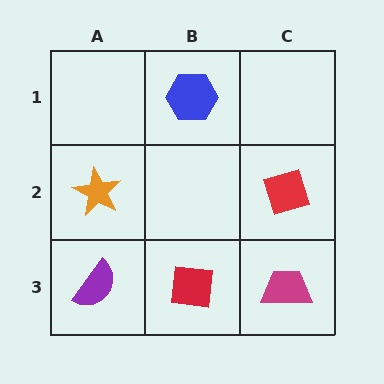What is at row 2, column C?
A red diamond.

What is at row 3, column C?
A magenta trapezoid.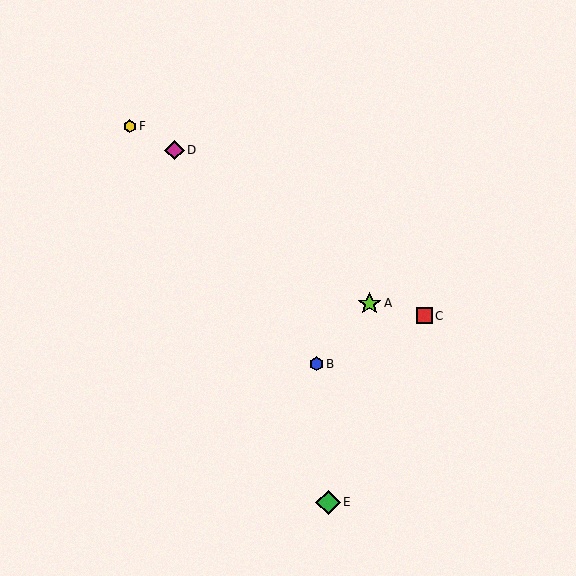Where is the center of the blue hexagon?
The center of the blue hexagon is at (316, 364).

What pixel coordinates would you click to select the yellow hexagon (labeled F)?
Click at (130, 126) to select the yellow hexagon F.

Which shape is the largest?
The green diamond (labeled E) is the largest.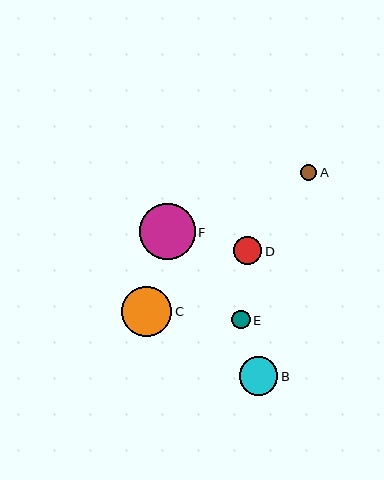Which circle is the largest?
Circle F is the largest with a size of approximately 56 pixels.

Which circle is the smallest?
Circle A is the smallest with a size of approximately 16 pixels.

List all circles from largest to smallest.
From largest to smallest: F, C, B, D, E, A.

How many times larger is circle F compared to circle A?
Circle F is approximately 3.5 times the size of circle A.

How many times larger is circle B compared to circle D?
Circle B is approximately 1.4 times the size of circle D.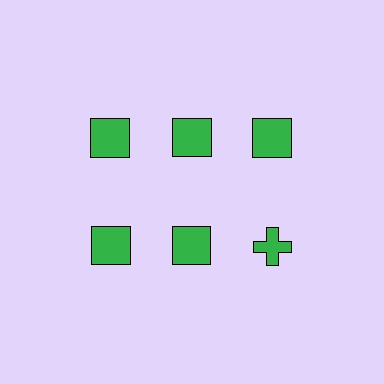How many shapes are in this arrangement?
There are 6 shapes arranged in a grid pattern.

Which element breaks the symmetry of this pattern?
The green cross in the second row, center column breaks the symmetry. All other shapes are green squares.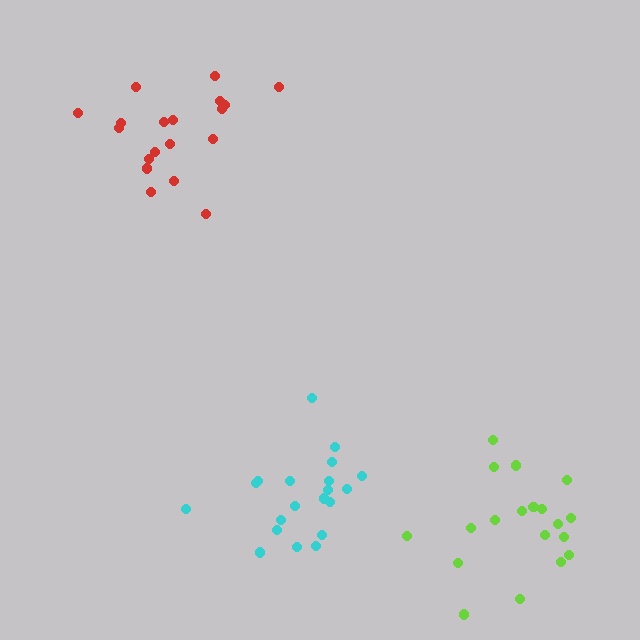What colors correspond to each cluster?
The clusters are colored: cyan, lime, red.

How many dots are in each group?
Group 1: 20 dots, Group 2: 19 dots, Group 3: 19 dots (58 total).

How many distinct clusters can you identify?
There are 3 distinct clusters.